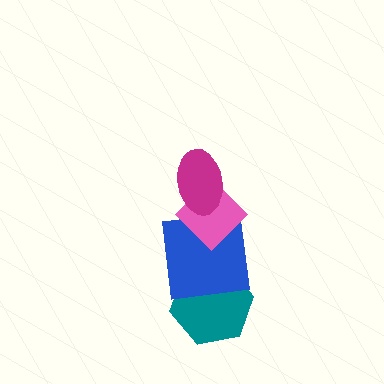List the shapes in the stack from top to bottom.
From top to bottom: the magenta ellipse, the pink diamond, the blue square, the teal hexagon.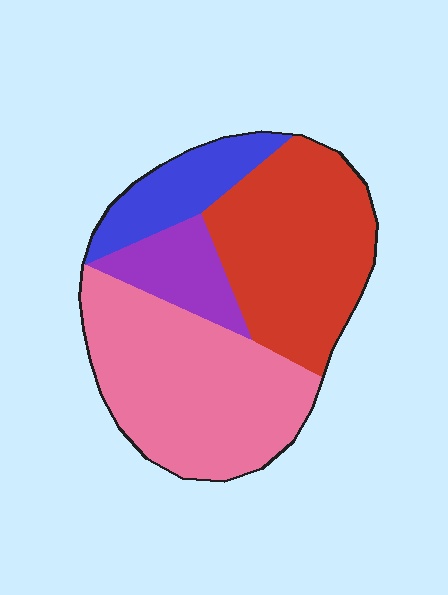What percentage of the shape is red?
Red covers 35% of the shape.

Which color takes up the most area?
Pink, at roughly 40%.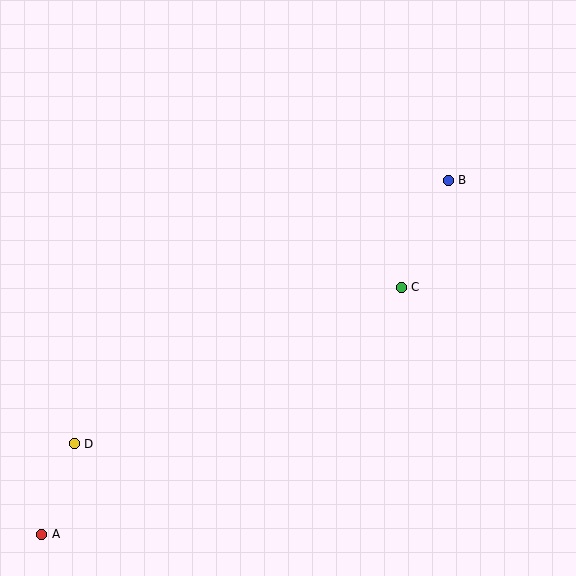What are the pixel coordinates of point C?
Point C is at (401, 287).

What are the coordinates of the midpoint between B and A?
The midpoint between B and A is at (245, 357).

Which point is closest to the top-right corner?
Point B is closest to the top-right corner.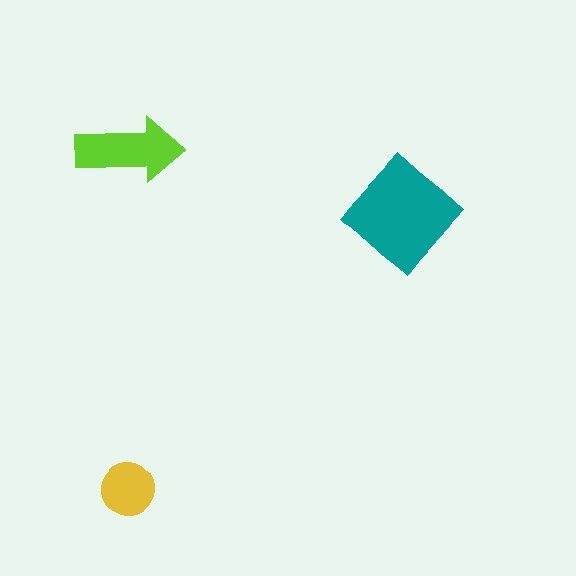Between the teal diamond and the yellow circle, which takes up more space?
The teal diamond.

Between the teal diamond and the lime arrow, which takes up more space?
The teal diamond.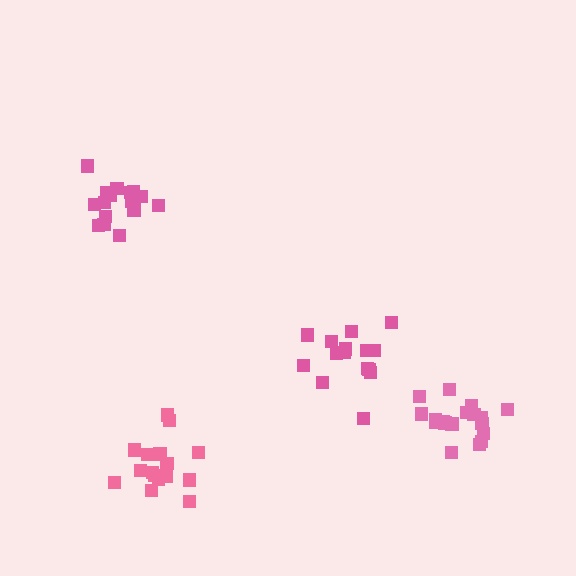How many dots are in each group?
Group 1: 15 dots, Group 2: 18 dots, Group 3: 19 dots, Group 4: 18 dots (70 total).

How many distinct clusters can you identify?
There are 4 distinct clusters.